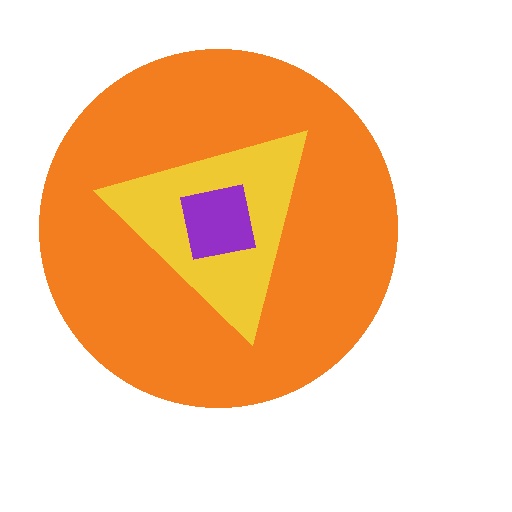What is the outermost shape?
The orange circle.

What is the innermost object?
The purple square.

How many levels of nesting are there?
3.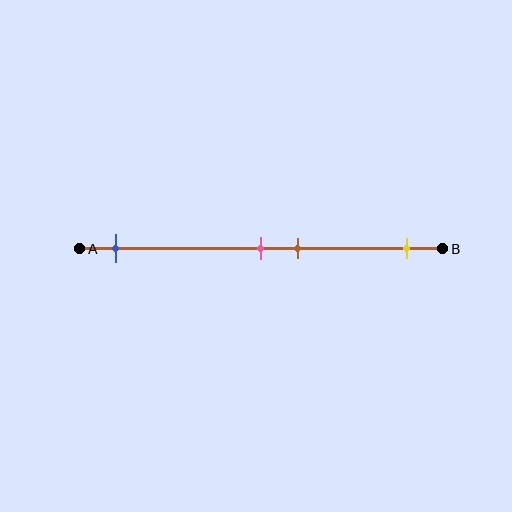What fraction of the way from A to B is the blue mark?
The blue mark is approximately 10% (0.1) of the way from A to B.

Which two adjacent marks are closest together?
The pink and brown marks are the closest adjacent pair.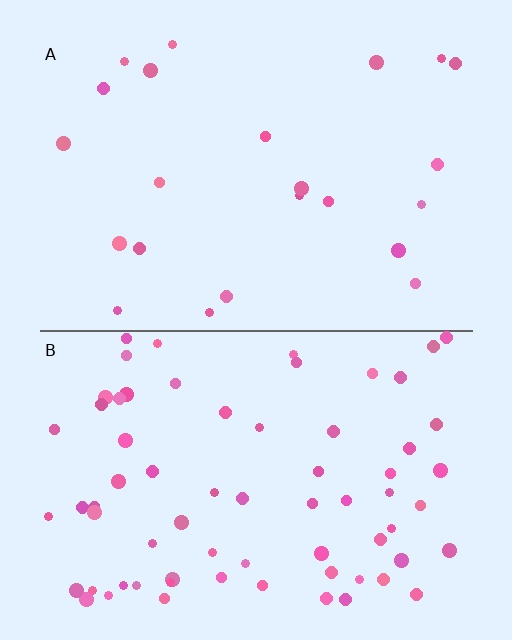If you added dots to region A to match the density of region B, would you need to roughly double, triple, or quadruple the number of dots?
Approximately triple.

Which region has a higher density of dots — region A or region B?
B (the bottom).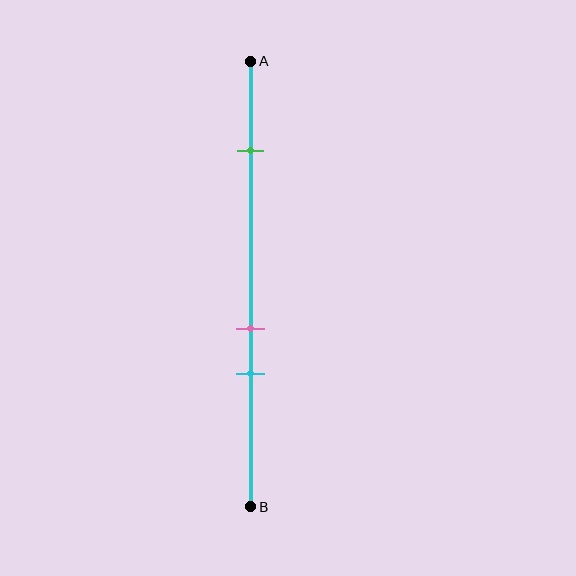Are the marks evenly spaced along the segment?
No, the marks are not evenly spaced.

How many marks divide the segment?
There are 3 marks dividing the segment.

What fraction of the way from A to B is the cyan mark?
The cyan mark is approximately 70% (0.7) of the way from A to B.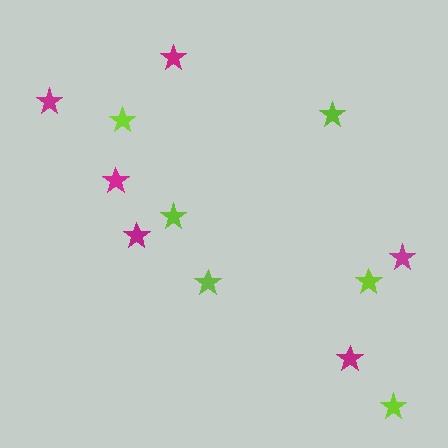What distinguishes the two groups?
There are 2 groups: one group of lime stars (6) and one group of magenta stars (6).